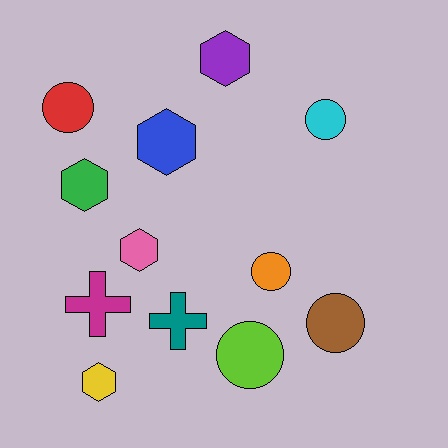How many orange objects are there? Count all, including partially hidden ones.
There is 1 orange object.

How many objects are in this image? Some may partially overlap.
There are 12 objects.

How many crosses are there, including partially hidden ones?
There are 2 crosses.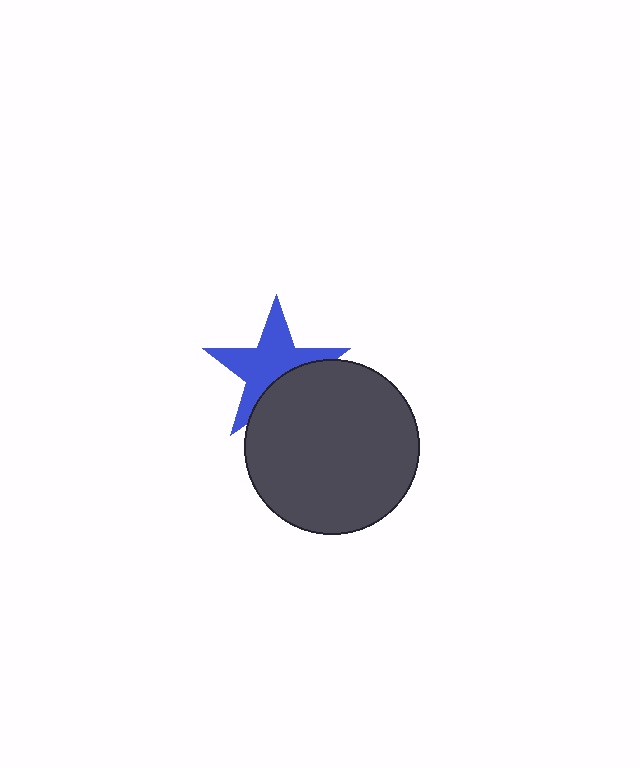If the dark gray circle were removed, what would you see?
You would see the complete blue star.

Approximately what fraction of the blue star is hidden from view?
Roughly 34% of the blue star is hidden behind the dark gray circle.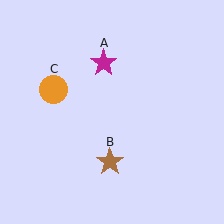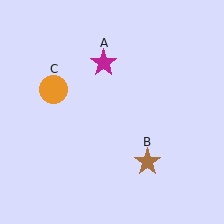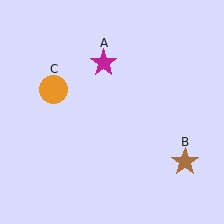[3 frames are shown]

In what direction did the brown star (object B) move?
The brown star (object B) moved right.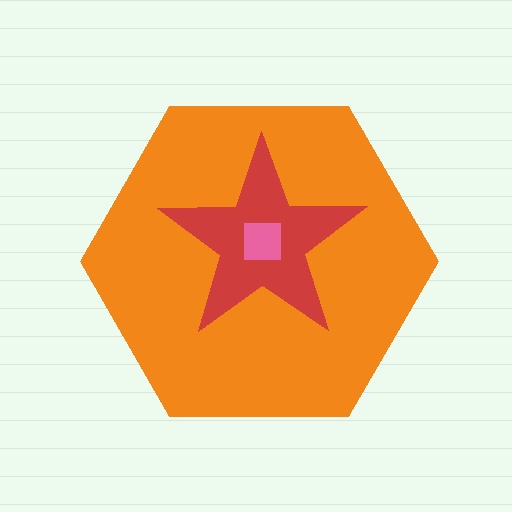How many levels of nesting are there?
3.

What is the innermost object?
The pink square.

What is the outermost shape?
The orange hexagon.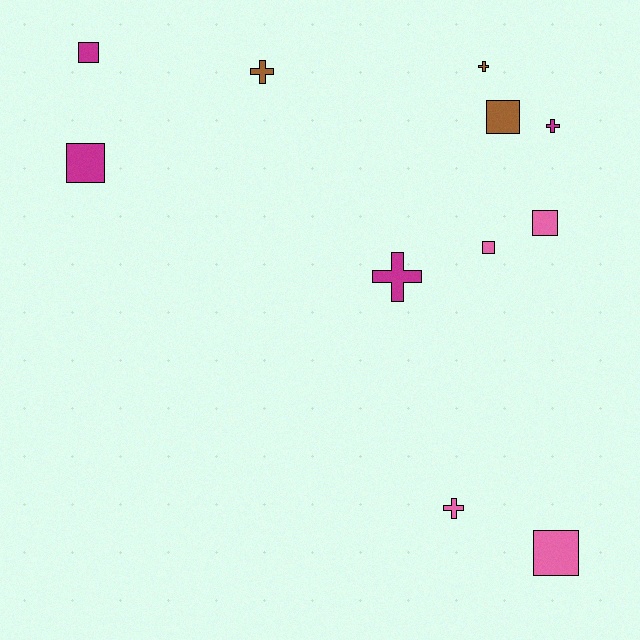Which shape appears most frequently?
Square, with 6 objects.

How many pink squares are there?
There are 3 pink squares.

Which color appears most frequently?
Pink, with 4 objects.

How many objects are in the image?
There are 11 objects.